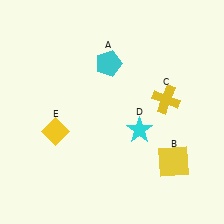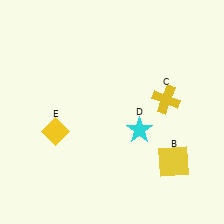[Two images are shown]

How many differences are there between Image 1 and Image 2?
There is 1 difference between the two images.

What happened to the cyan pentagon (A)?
The cyan pentagon (A) was removed in Image 2. It was in the top-left area of Image 1.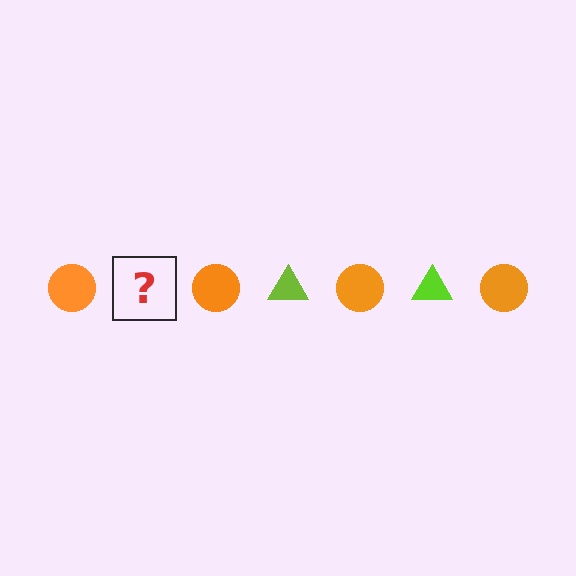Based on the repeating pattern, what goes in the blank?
The blank should be a lime triangle.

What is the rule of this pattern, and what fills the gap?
The rule is that the pattern alternates between orange circle and lime triangle. The gap should be filled with a lime triangle.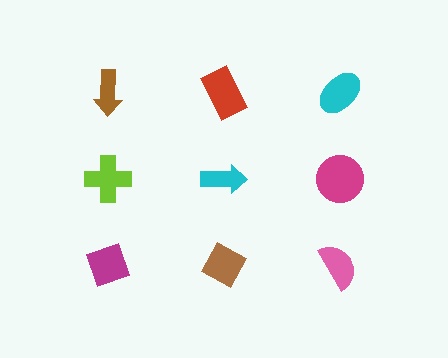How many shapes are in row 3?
3 shapes.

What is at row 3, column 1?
A magenta diamond.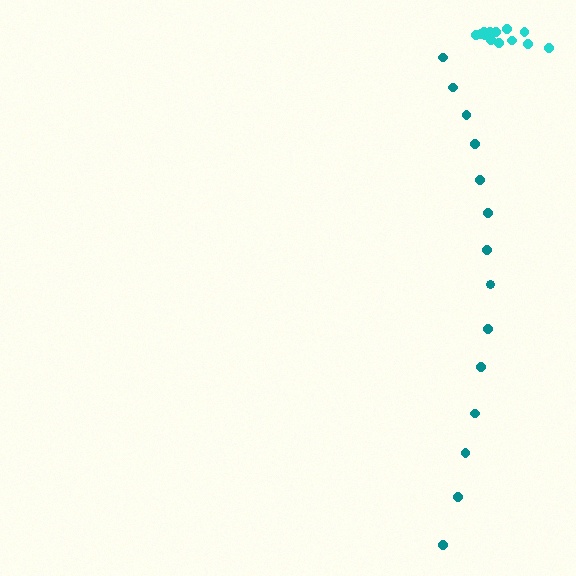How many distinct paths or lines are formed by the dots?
There are 2 distinct paths.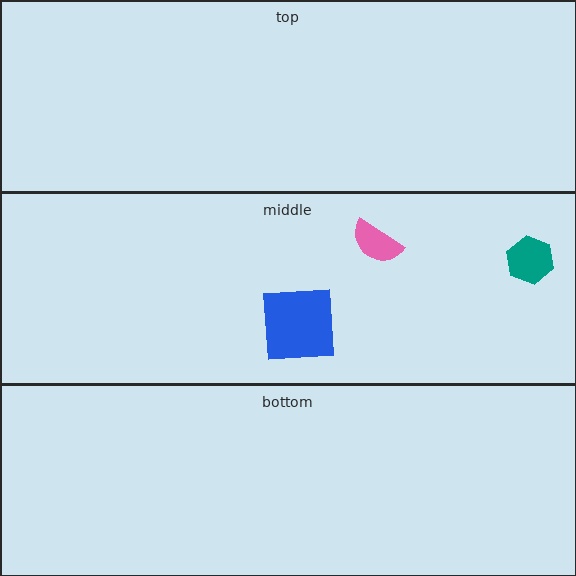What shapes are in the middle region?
The pink semicircle, the teal hexagon, the blue square.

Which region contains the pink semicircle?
The middle region.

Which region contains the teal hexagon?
The middle region.